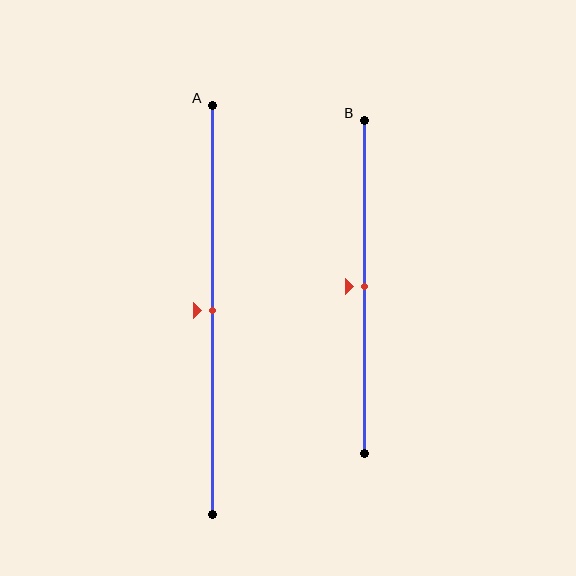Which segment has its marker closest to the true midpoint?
Segment A has its marker closest to the true midpoint.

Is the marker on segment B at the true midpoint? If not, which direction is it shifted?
Yes, the marker on segment B is at the true midpoint.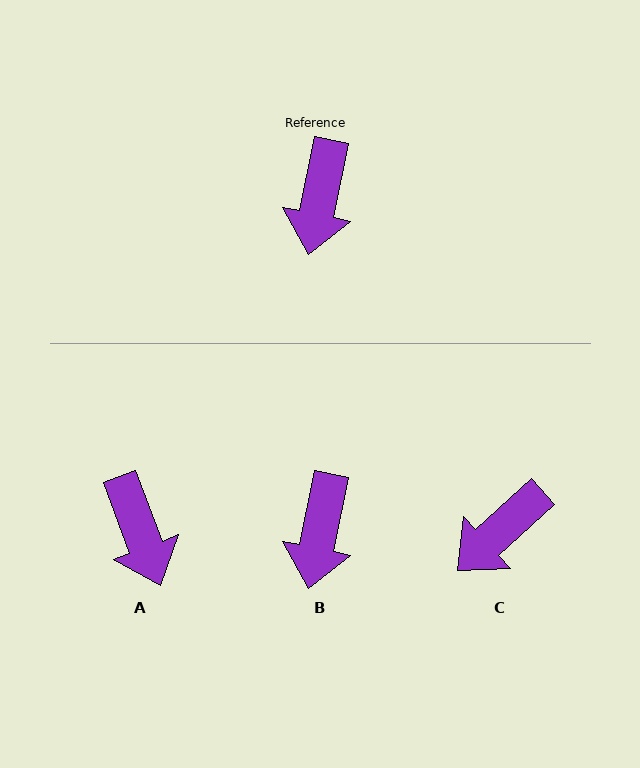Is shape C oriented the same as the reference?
No, it is off by about 36 degrees.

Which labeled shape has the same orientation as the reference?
B.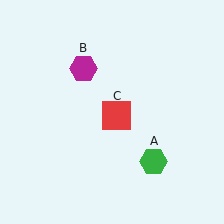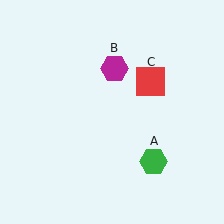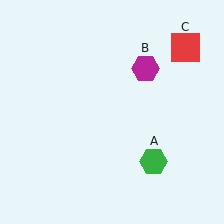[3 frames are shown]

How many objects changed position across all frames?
2 objects changed position: magenta hexagon (object B), red square (object C).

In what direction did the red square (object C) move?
The red square (object C) moved up and to the right.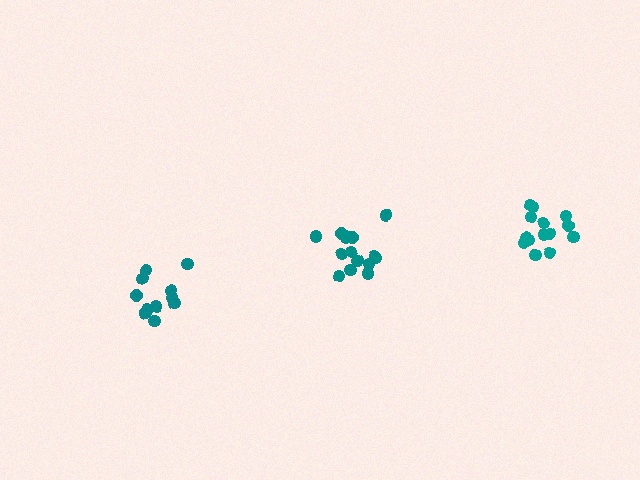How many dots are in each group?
Group 1: 11 dots, Group 2: 15 dots, Group 3: 14 dots (40 total).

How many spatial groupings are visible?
There are 3 spatial groupings.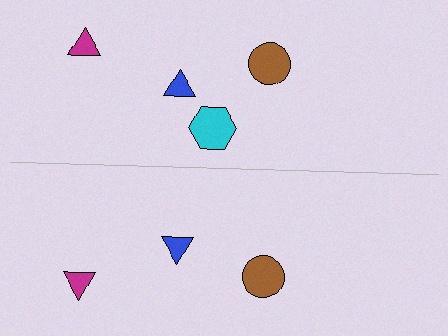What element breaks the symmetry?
A cyan hexagon is missing from the bottom side.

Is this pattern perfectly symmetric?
No, the pattern is not perfectly symmetric. A cyan hexagon is missing from the bottom side.